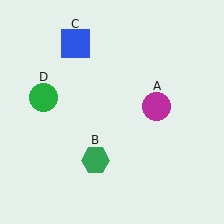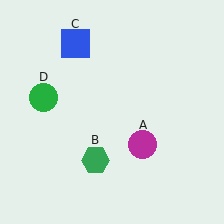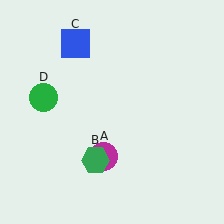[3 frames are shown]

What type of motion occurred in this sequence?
The magenta circle (object A) rotated clockwise around the center of the scene.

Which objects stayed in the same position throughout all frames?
Green hexagon (object B) and blue square (object C) and green circle (object D) remained stationary.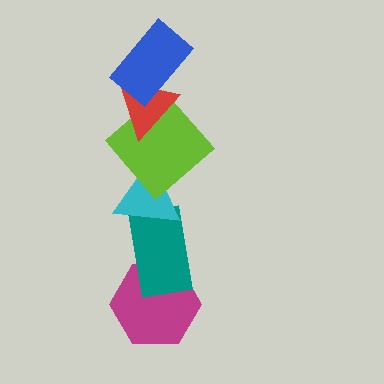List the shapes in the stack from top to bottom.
From top to bottom: the blue rectangle, the red triangle, the lime diamond, the cyan triangle, the teal rectangle, the magenta hexagon.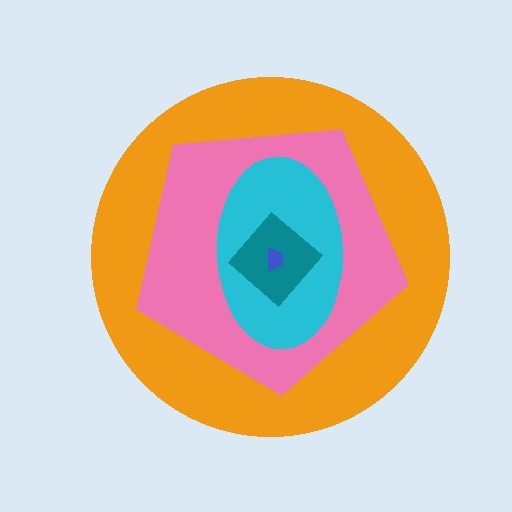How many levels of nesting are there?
5.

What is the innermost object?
The blue trapezoid.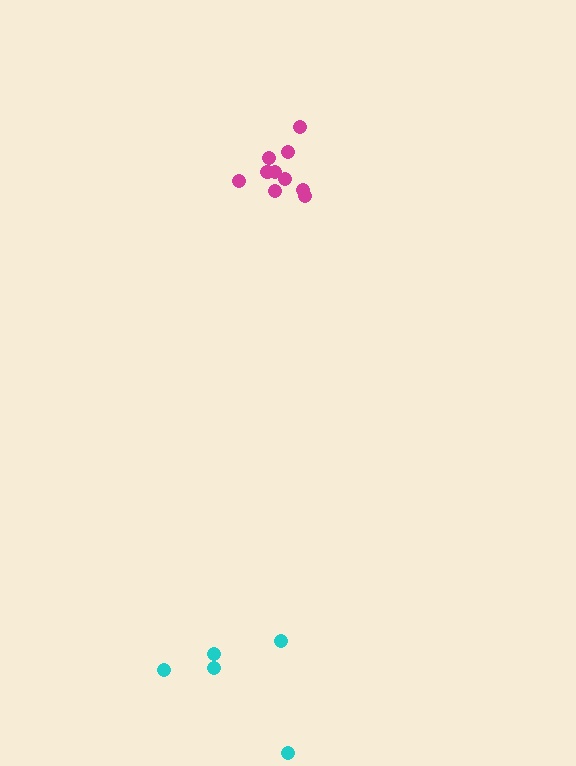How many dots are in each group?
Group 1: 10 dots, Group 2: 5 dots (15 total).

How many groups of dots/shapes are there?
There are 2 groups.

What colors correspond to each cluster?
The clusters are colored: magenta, cyan.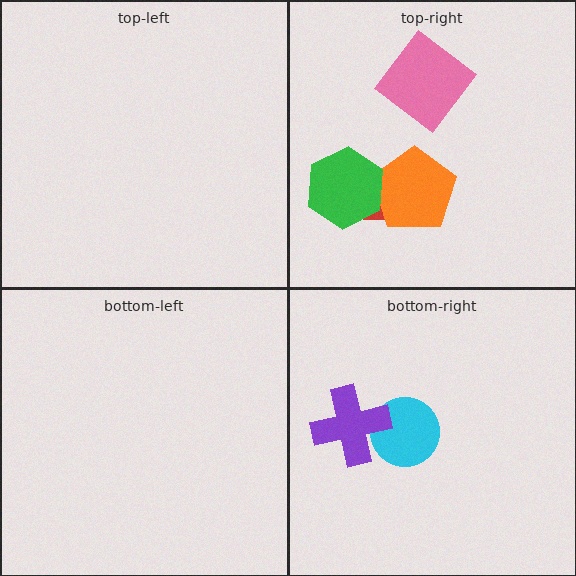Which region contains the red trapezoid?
The top-right region.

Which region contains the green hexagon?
The top-right region.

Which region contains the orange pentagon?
The top-right region.